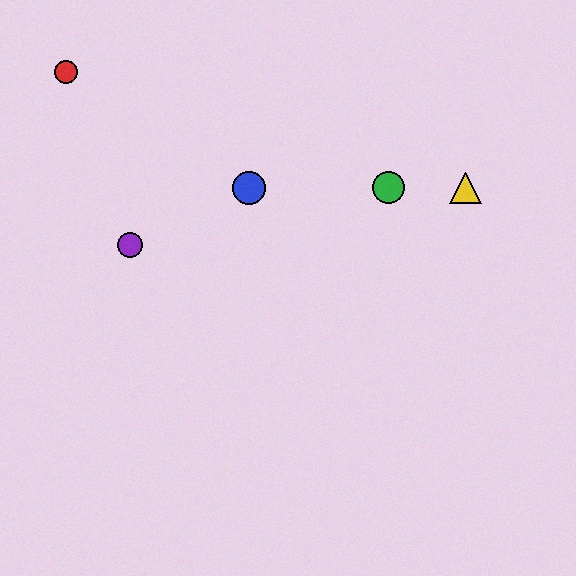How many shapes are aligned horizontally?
3 shapes (the blue circle, the green circle, the yellow triangle) are aligned horizontally.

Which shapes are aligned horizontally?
The blue circle, the green circle, the yellow triangle are aligned horizontally.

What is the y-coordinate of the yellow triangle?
The yellow triangle is at y≈188.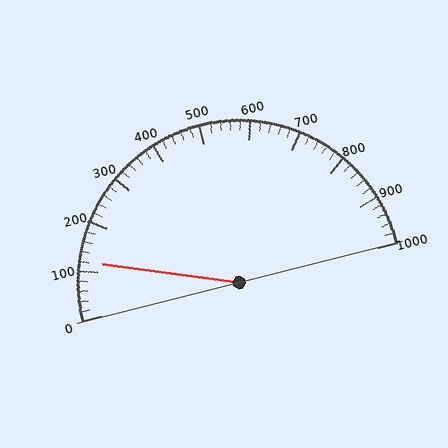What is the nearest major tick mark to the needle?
The nearest major tick mark is 100.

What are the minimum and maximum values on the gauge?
The gauge ranges from 0 to 1000.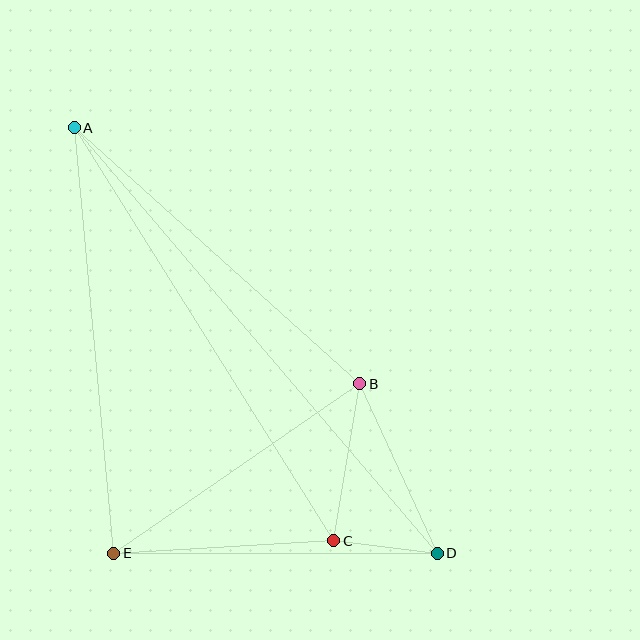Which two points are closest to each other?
Points C and D are closest to each other.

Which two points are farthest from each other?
Points A and D are farthest from each other.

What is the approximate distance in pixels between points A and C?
The distance between A and C is approximately 488 pixels.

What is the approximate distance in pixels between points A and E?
The distance between A and E is approximately 428 pixels.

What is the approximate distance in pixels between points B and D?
The distance between B and D is approximately 186 pixels.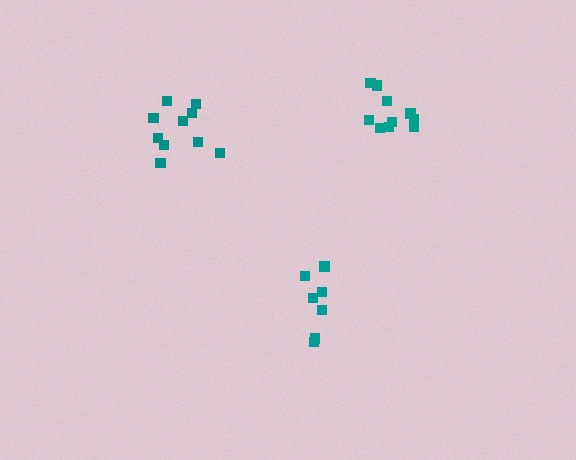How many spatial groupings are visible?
There are 3 spatial groupings.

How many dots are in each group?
Group 1: 7 dots, Group 2: 10 dots, Group 3: 10 dots (27 total).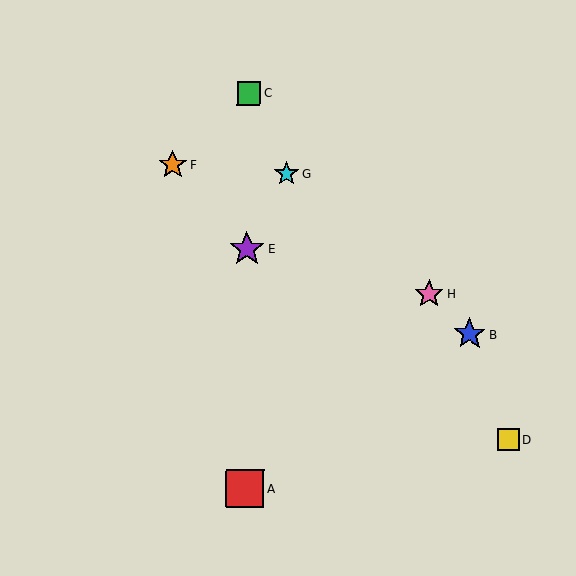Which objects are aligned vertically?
Objects A, C, E are aligned vertically.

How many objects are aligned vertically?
3 objects (A, C, E) are aligned vertically.